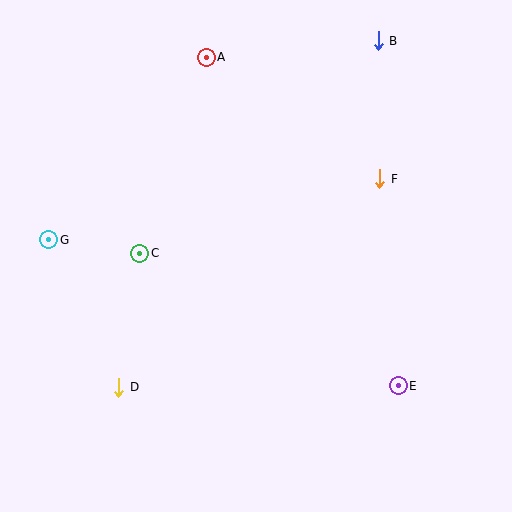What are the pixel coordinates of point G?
Point G is at (49, 240).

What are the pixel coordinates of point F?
Point F is at (380, 179).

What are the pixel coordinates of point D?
Point D is at (119, 387).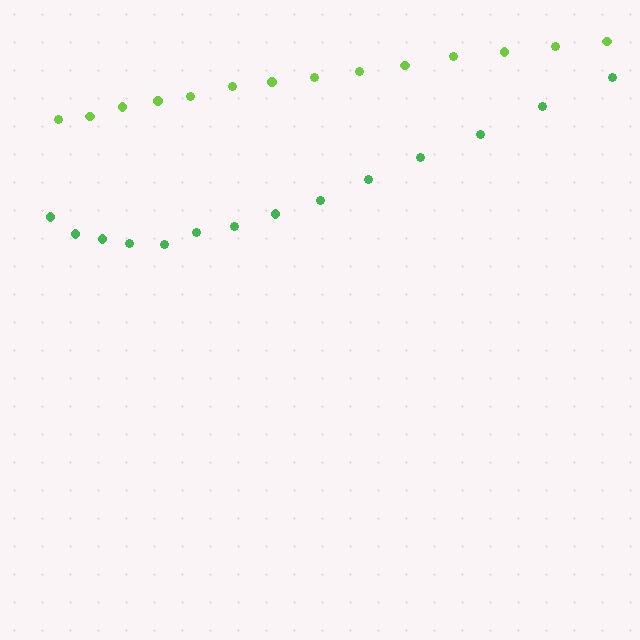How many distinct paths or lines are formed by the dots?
There are 2 distinct paths.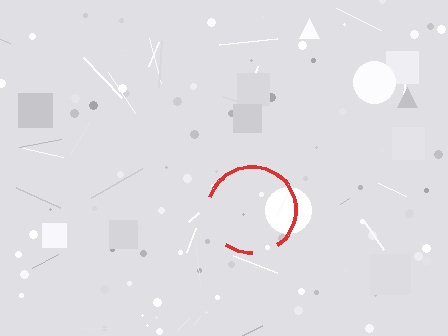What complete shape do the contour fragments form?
The contour fragments form a circle.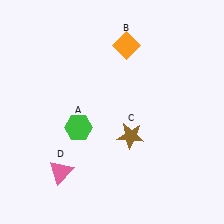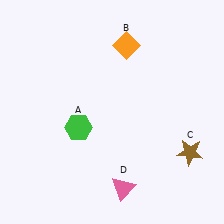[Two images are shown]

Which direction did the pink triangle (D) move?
The pink triangle (D) moved right.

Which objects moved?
The objects that moved are: the brown star (C), the pink triangle (D).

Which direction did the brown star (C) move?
The brown star (C) moved right.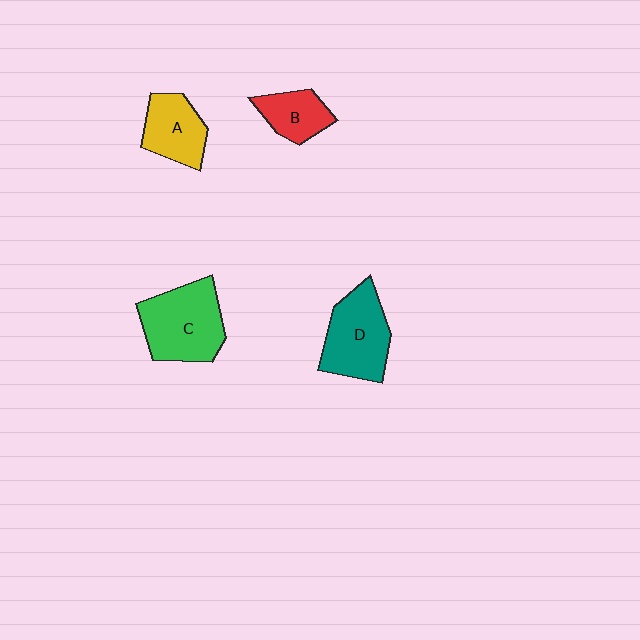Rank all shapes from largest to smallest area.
From largest to smallest: C (green), D (teal), A (yellow), B (red).